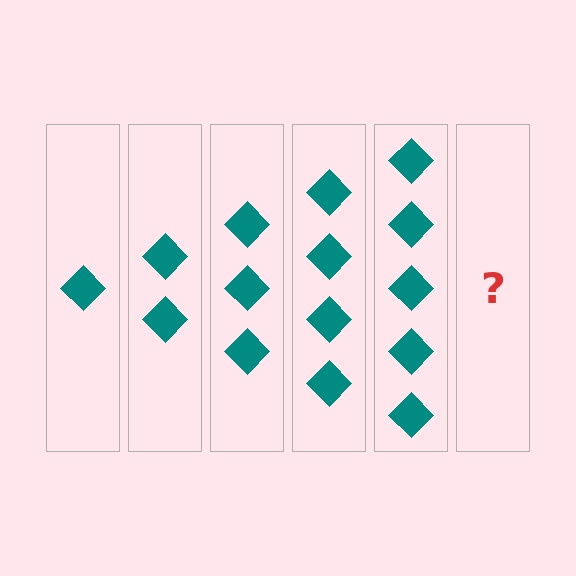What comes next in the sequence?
The next element should be 6 diamonds.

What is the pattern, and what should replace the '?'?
The pattern is that each step adds one more diamond. The '?' should be 6 diamonds.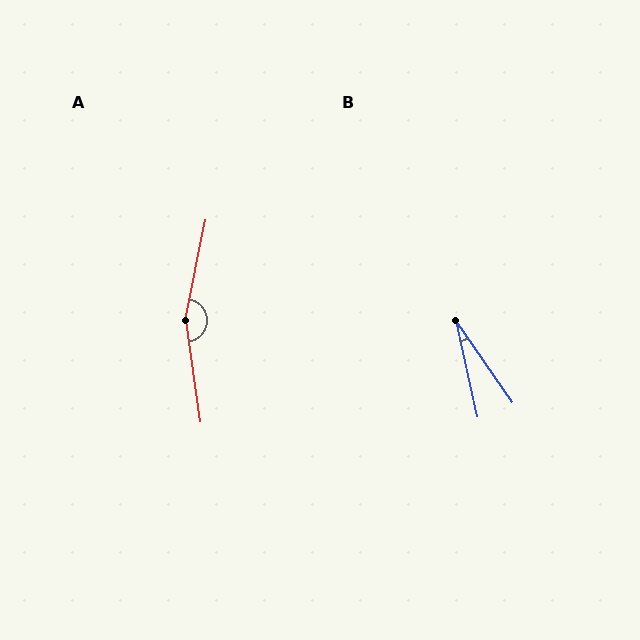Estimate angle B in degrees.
Approximately 22 degrees.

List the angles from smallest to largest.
B (22°), A (160°).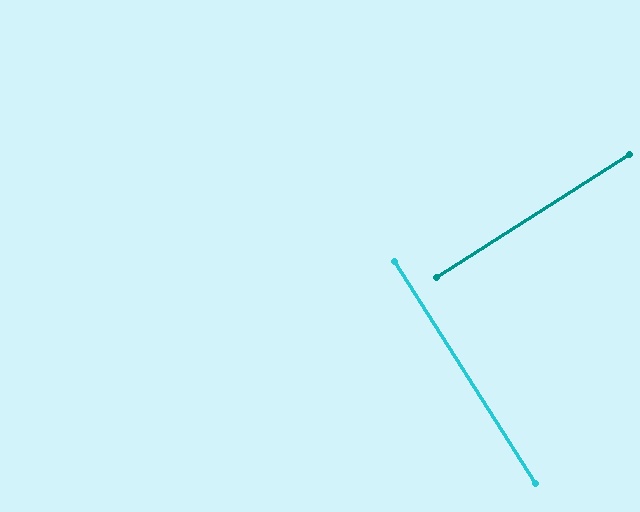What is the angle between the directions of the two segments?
Approximately 90 degrees.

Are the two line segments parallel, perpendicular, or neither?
Perpendicular — they meet at approximately 90°.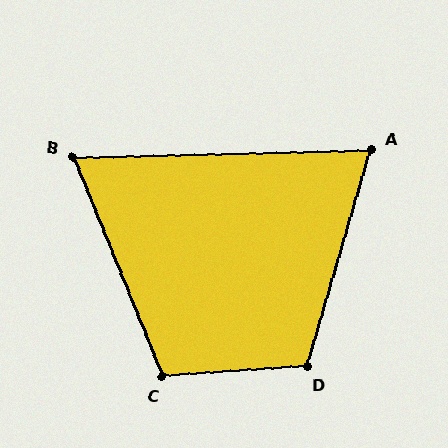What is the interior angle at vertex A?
Approximately 72 degrees (acute).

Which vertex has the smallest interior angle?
B, at approximately 69 degrees.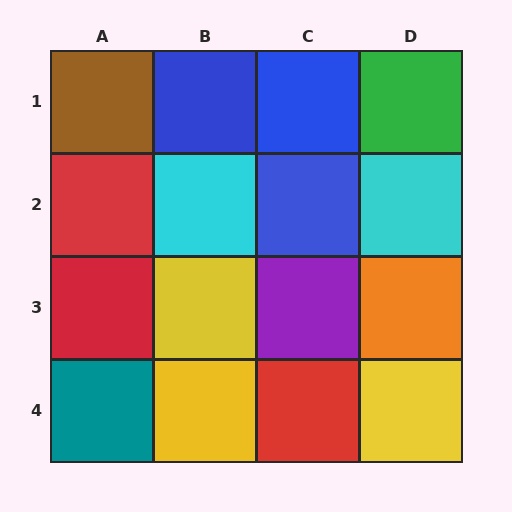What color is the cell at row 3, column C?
Purple.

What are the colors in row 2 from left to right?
Red, cyan, blue, cyan.